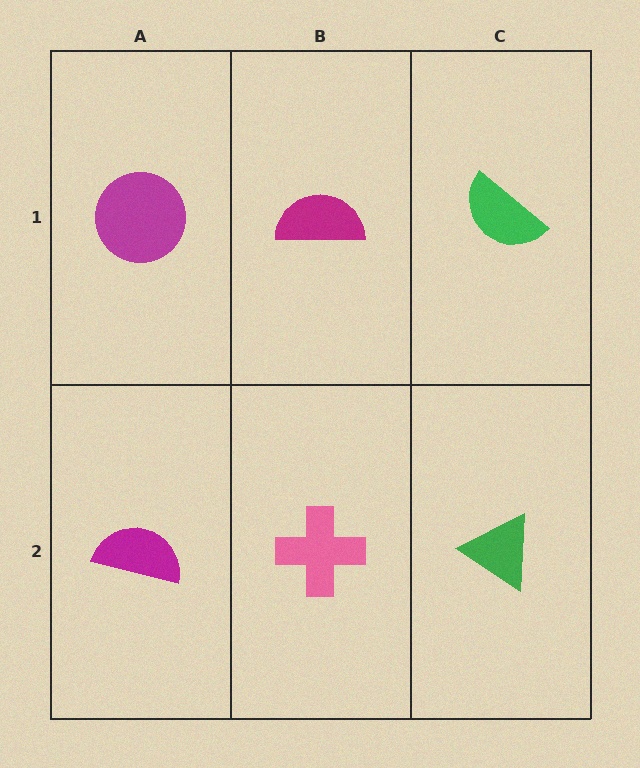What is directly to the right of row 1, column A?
A magenta semicircle.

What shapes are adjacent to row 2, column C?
A green semicircle (row 1, column C), a pink cross (row 2, column B).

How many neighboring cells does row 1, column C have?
2.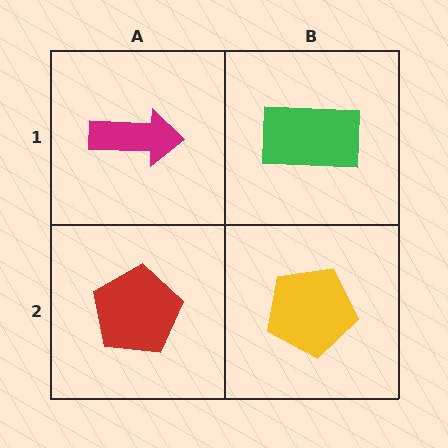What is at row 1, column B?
A green rectangle.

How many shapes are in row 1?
2 shapes.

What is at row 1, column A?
A magenta arrow.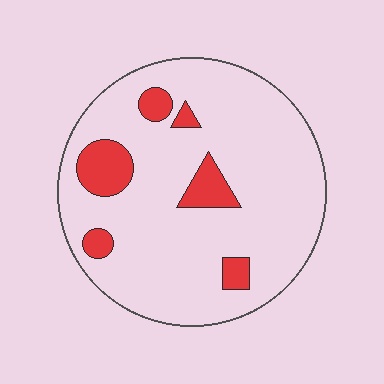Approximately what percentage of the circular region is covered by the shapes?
Approximately 15%.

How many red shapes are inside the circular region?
6.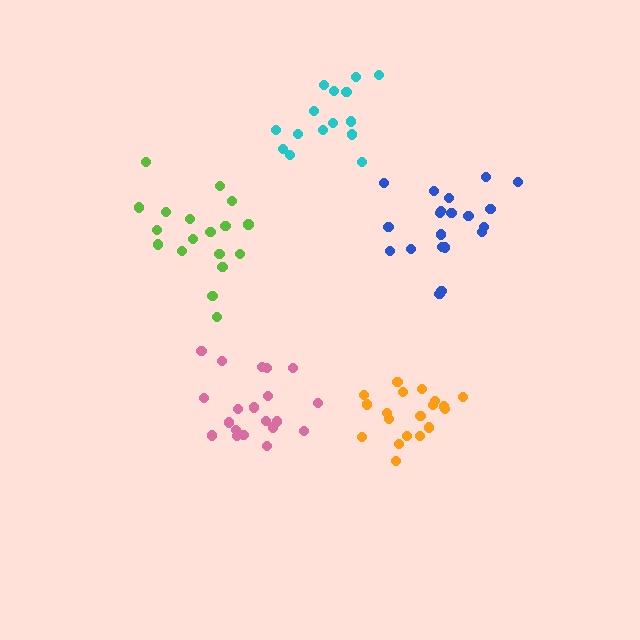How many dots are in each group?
Group 1: 18 dots, Group 2: 20 dots, Group 3: 15 dots, Group 4: 19 dots, Group 5: 20 dots (92 total).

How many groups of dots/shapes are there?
There are 5 groups.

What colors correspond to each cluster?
The clusters are colored: lime, blue, cyan, orange, pink.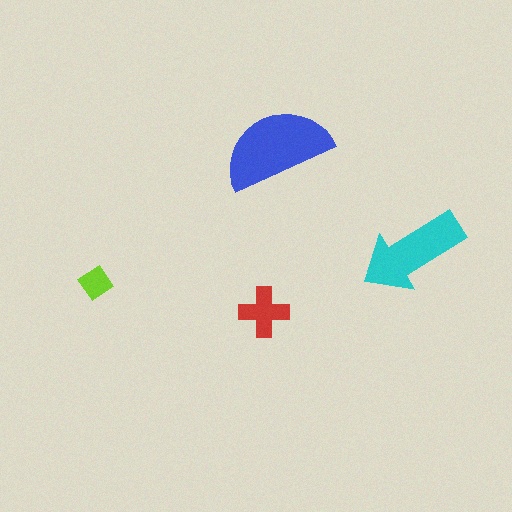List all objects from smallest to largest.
The lime diamond, the red cross, the cyan arrow, the blue semicircle.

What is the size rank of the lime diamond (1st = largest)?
4th.